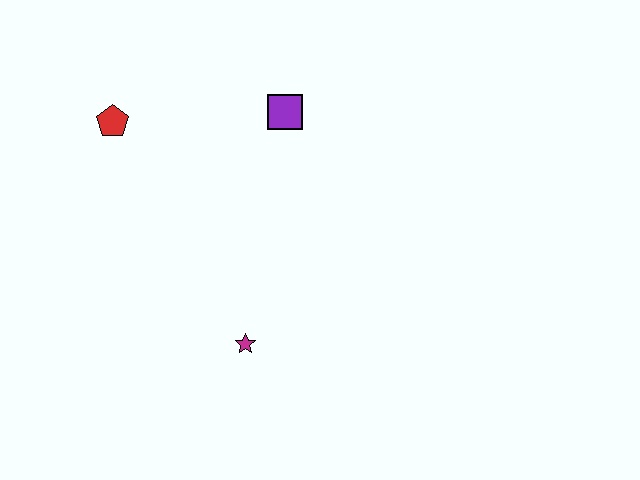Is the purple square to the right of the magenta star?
Yes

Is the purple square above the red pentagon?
Yes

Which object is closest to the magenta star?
The purple square is closest to the magenta star.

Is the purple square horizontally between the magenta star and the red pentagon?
No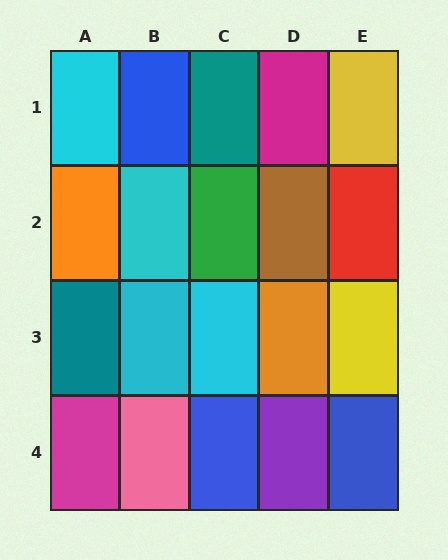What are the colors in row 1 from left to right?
Cyan, blue, teal, magenta, yellow.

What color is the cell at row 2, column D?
Brown.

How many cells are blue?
3 cells are blue.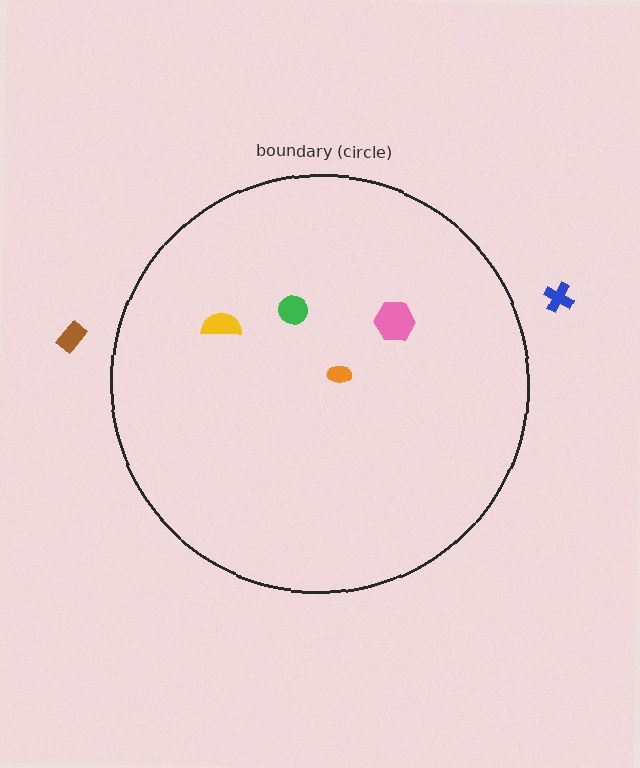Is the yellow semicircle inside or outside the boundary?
Inside.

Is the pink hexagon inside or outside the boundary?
Inside.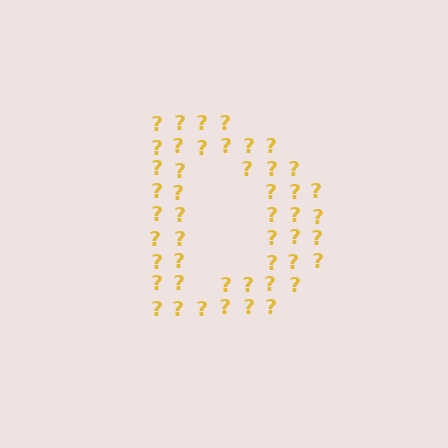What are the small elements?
The small elements are question marks.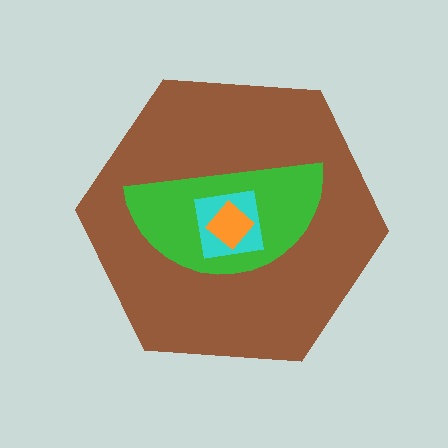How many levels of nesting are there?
4.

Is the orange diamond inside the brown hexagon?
Yes.